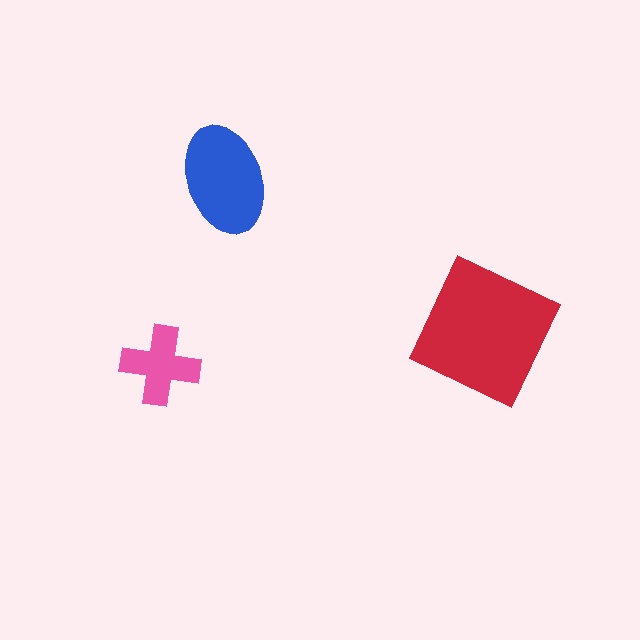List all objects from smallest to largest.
The pink cross, the blue ellipse, the red square.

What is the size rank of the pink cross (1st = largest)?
3rd.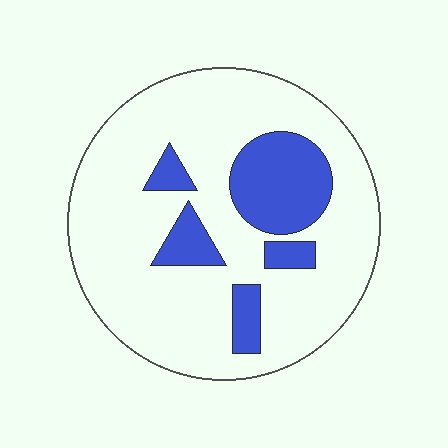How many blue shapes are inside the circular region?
5.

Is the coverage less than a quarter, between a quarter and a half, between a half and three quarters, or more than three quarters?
Less than a quarter.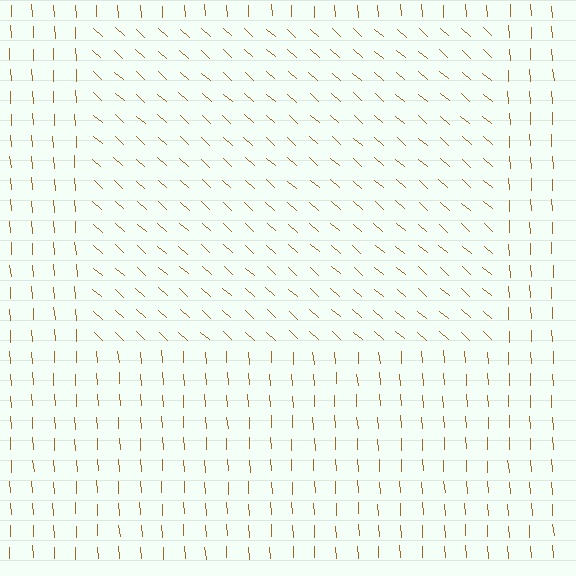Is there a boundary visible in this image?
Yes, there is a texture boundary formed by a change in line orientation.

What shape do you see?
I see a rectangle.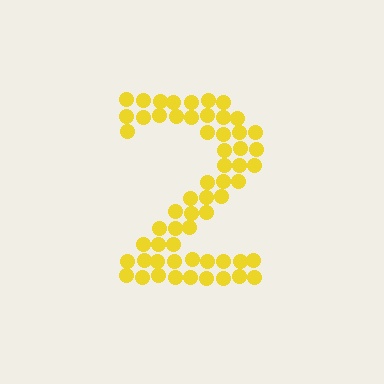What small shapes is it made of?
It is made of small circles.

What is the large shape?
The large shape is the digit 2.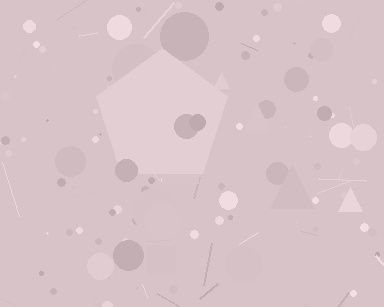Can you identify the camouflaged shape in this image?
The camouflaged shape is a pentagon.